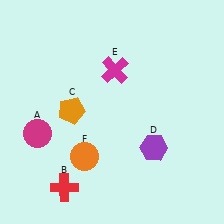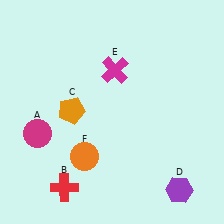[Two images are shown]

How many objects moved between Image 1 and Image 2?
1 object moved between the two images.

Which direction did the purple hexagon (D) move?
The purple hexagon (D) moved down.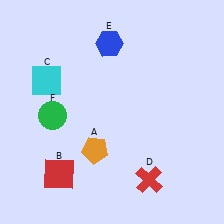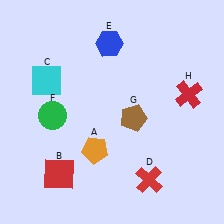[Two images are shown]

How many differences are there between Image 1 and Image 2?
There are 2 differences between the two images.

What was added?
A brown pentagon (G), a red cross (H) were added in Image 2.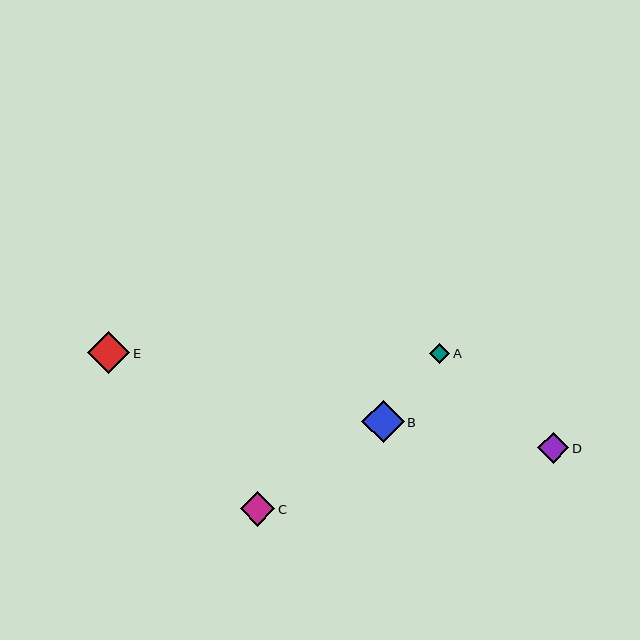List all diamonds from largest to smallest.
From largest to smallest: B, E, C, D, A.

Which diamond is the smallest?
Diamond A is the smallest with a size of approximately 20 pixels.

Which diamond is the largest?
Diamond B is the largest with a size of approximately 42 pixels.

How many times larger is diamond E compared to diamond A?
Diamond E is approximately 2.1 times the size of diamond A.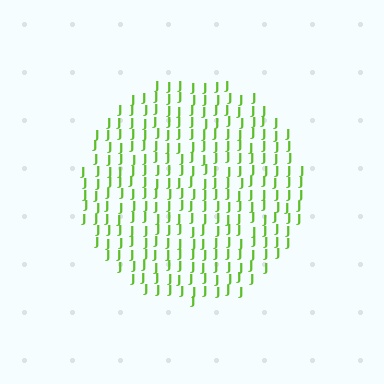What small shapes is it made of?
It is made of small letter J's.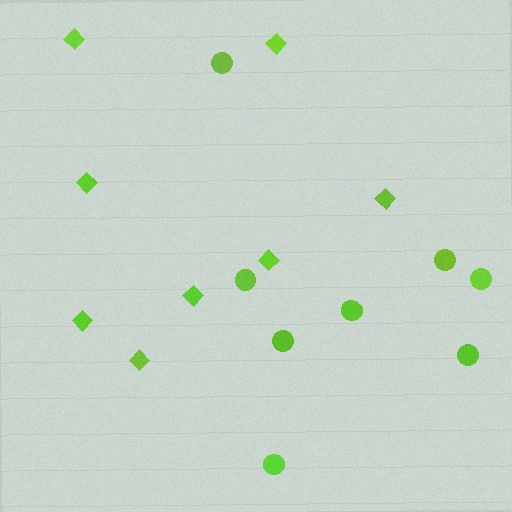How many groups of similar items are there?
There are 2 groups: one group of circles (8) and one group of diamonds (8).